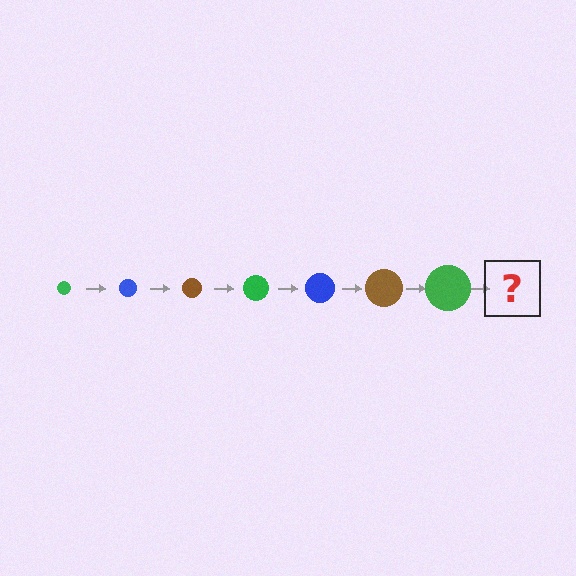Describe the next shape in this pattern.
It should be a blue circle, larger than the previous one.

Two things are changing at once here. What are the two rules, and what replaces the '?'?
The two rules are that the circle grows larger each step and the color cycles through green, blue, and brown. The '?' should be a blue circle, larger than the previous one.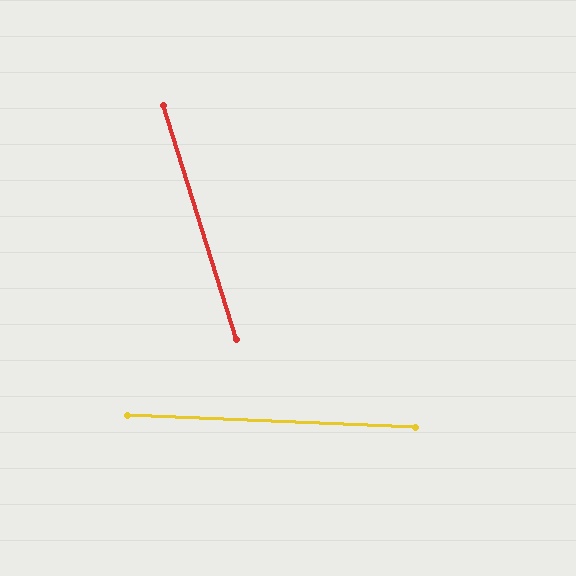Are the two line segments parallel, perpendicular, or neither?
Neither parallel nor perpendicular — they differ by about 70°.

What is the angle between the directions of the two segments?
Approximately 70 degrees.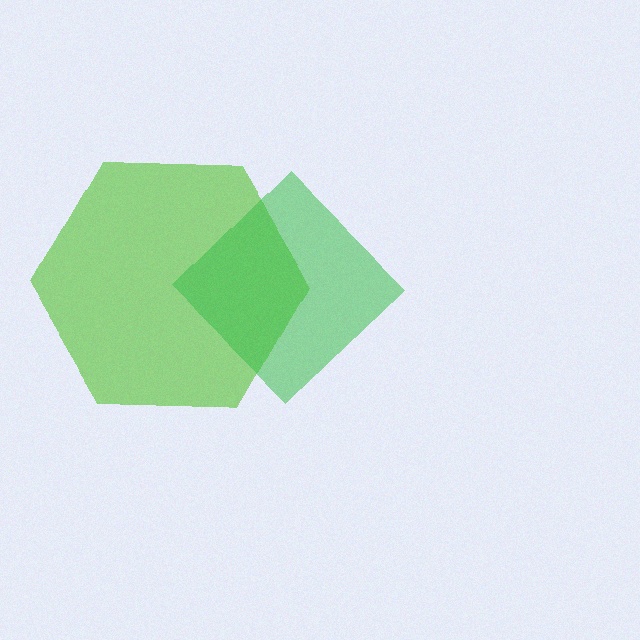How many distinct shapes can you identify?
There are 2 distinct shapes: a lime hexagon, a green diamond.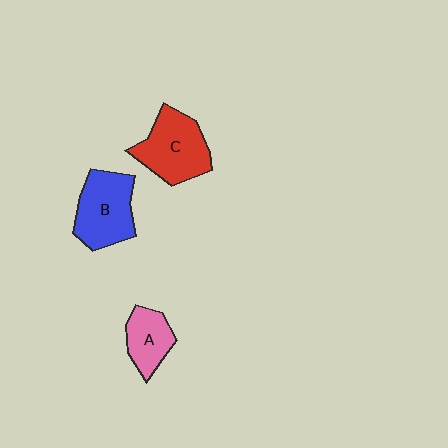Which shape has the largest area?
Shape C (red).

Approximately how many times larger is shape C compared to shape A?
Approximately 1.6 times.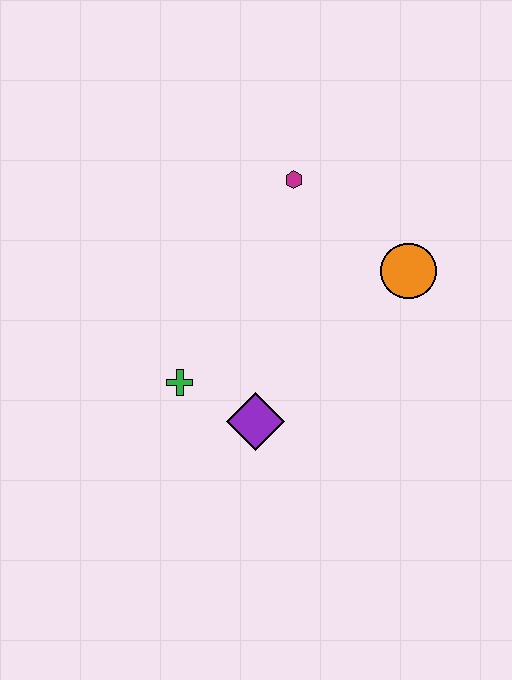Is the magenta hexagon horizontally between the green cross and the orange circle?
Yes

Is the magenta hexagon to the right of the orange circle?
No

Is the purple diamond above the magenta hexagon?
No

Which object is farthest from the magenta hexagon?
The purple diamond is farthest from the magenta hexagon.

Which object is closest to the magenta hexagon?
The orange circle is closest to the magenta hexagon.